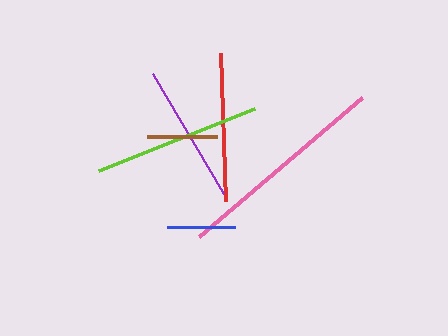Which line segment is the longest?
The pink line is the longest at approximately 213 pixels.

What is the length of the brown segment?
The brown segment is approximately 70 pixels long.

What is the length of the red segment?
The red segment is approximately 148 pixels long.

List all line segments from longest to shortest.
From longest to shortest: pink, lime, red, purple, brown, blue.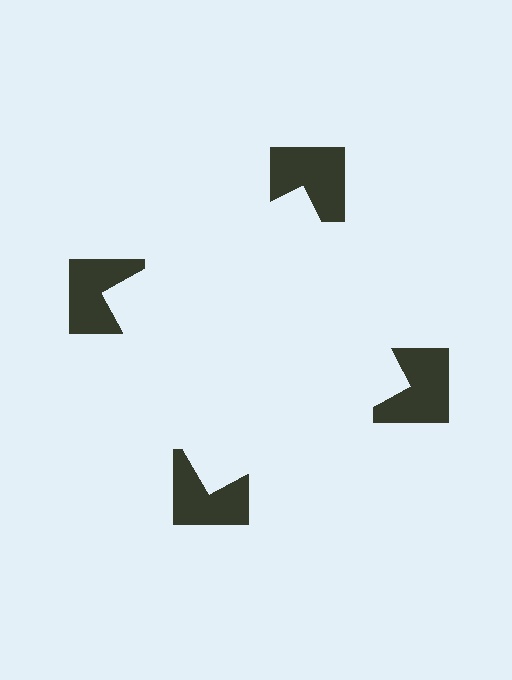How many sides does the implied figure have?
4 sides.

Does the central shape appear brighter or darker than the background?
It typically appears slightly brighter than the background, even though no actual brightness change is drawn.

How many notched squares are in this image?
There are 4 — one at each vertex of the illusory square.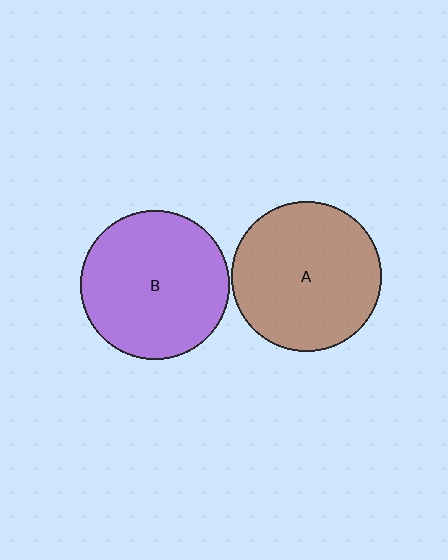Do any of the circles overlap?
No, none of the circles overlap.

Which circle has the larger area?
Circle A (brown).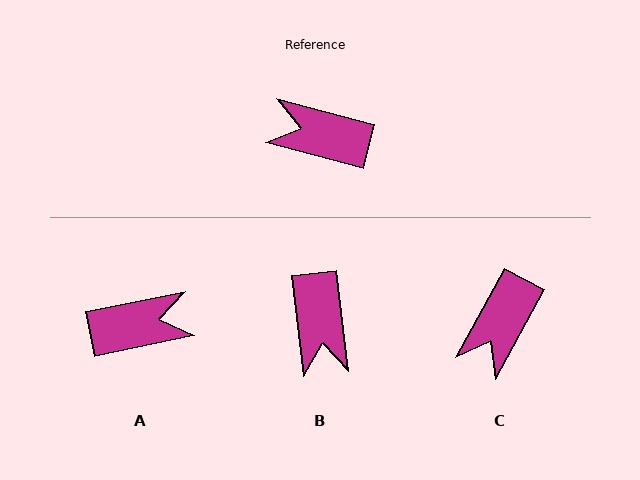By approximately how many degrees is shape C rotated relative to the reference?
Approximately 76 degrees counter-clockwise.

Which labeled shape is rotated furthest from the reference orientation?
A, about 154 degrees away.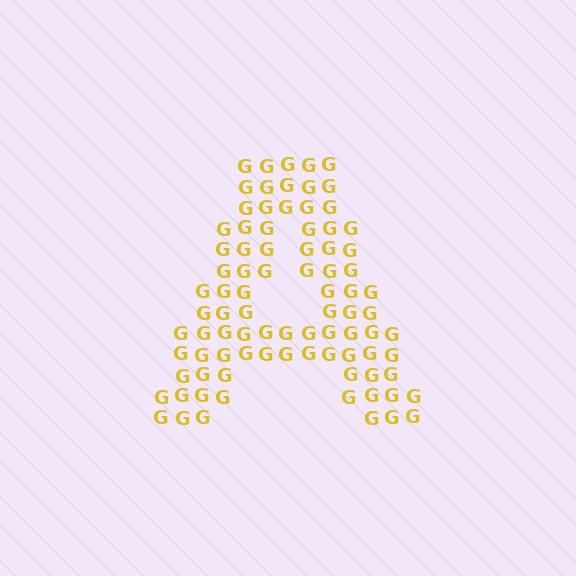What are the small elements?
The small elements are letter G's.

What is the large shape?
The large shape is the letter A.